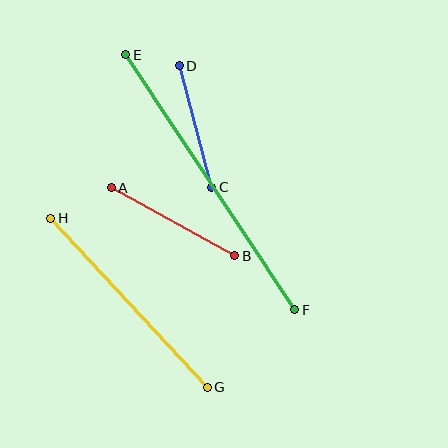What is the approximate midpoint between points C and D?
The midpoint is at approximately (196, 127) pixels.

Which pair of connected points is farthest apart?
Points E and F are farthest apart.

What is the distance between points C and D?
The distance is approximately 126 pixels.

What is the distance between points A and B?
The distance is approximately 141 pixels.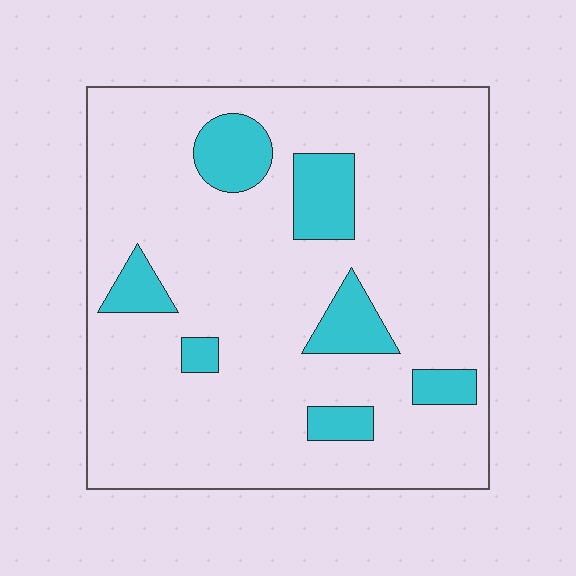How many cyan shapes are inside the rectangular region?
7.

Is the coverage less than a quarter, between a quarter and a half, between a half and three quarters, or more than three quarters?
Less than a quarter.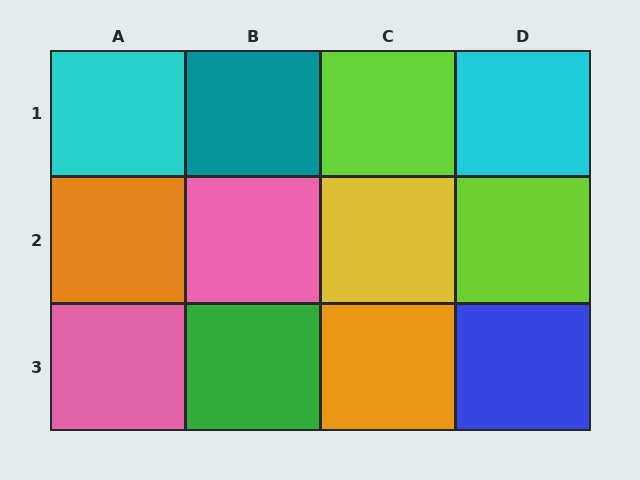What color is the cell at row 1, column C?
Lime.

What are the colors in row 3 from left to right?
Pink, green, orange, blue.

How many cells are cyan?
2 cells are cyan.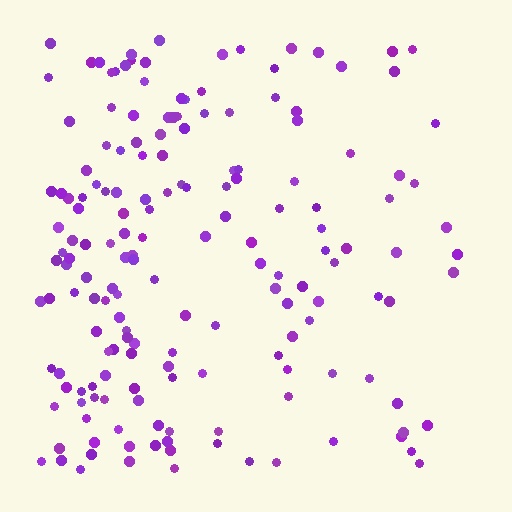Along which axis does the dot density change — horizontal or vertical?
Horizontal.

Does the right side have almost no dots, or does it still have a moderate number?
Still a moderate number, just noticeably fewer than the left.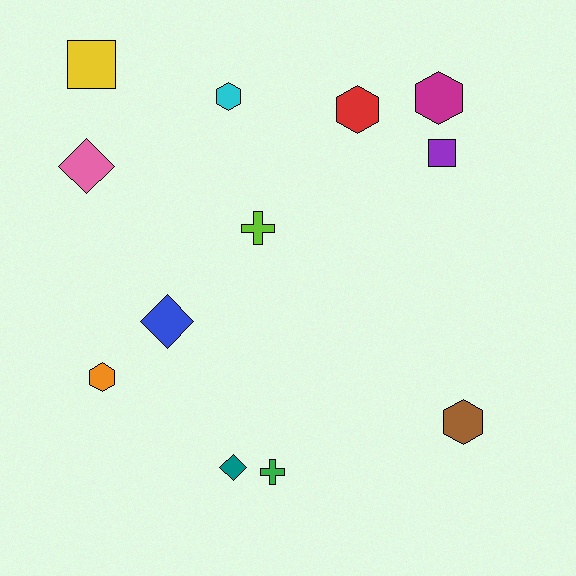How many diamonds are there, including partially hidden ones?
There are 3 diamonds.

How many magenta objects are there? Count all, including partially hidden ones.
There is 1 magenta object.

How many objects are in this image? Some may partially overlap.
There are 12 objects.